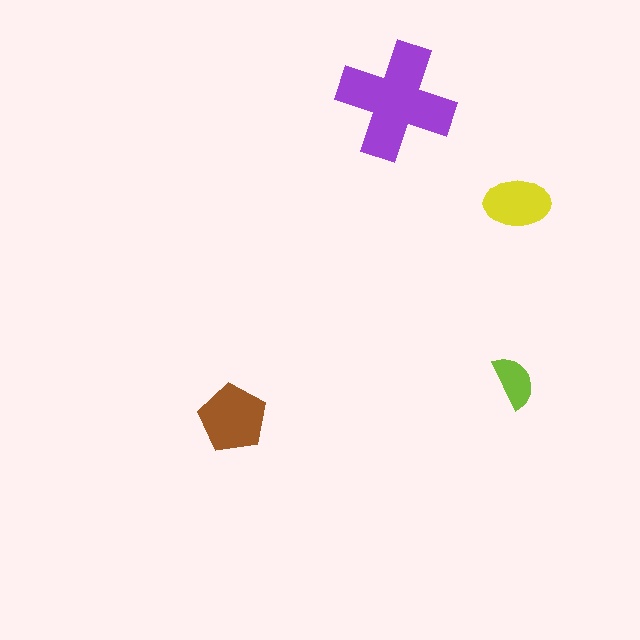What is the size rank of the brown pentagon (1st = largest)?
2nd.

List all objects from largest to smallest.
The purple cross, the brown pentagon, the yellow ellipse, the lime semicircle.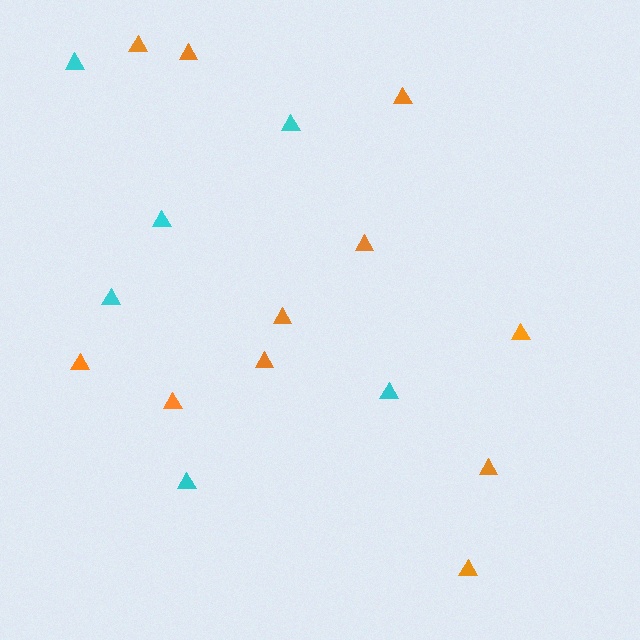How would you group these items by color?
There are 2 groups: one group of orange triangles (11) and one group of cyan triangles (6).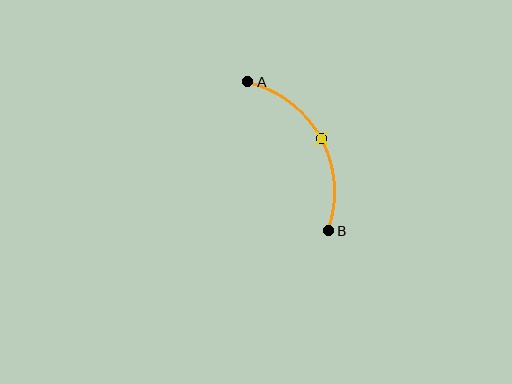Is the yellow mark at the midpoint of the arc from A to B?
Yes. The yellow mark lies on the arc at equal arc-length from both A and B — it is the arc midpoint.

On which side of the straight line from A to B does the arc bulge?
The arc bulges to the right of the straight line connecting A and B.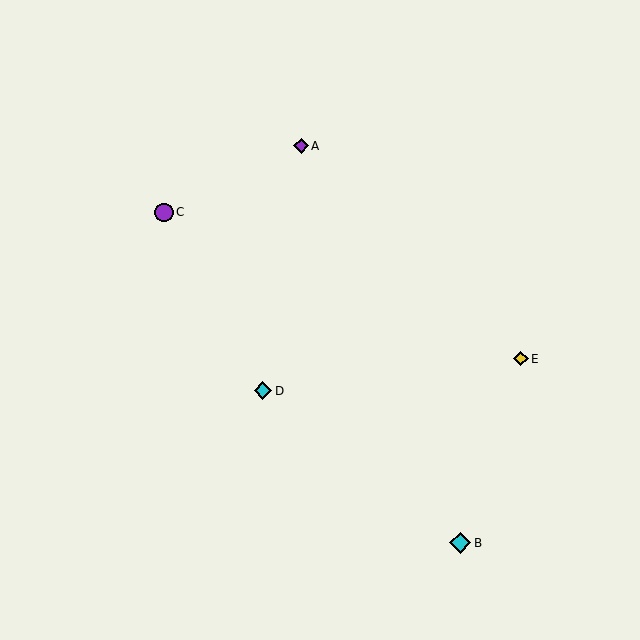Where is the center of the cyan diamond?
The center of the cyan diamond is at (460, 543).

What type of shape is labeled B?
Shape B is a cyan diamond.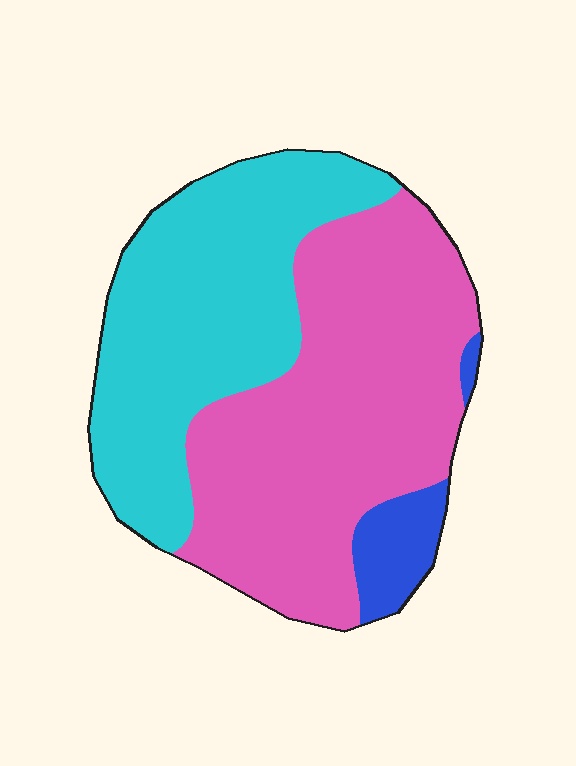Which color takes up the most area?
Pink, at roughly 55%.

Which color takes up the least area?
Blue, at roughly 5%.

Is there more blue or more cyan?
Cyan.